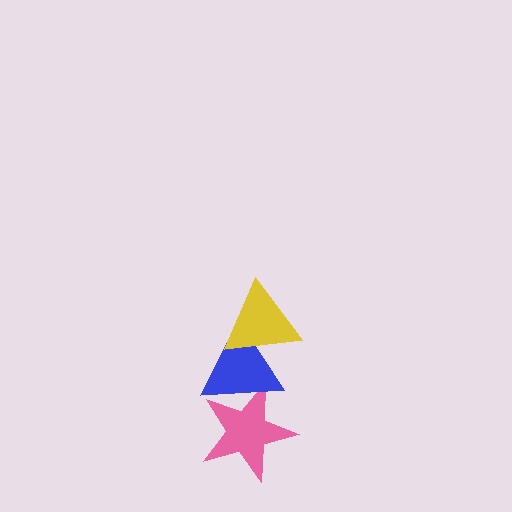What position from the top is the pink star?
The pink star is 3rd from the top.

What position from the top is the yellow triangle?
The yellow triangle is 1st from the top.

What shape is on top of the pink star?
The blue triangle is on top of the pink star.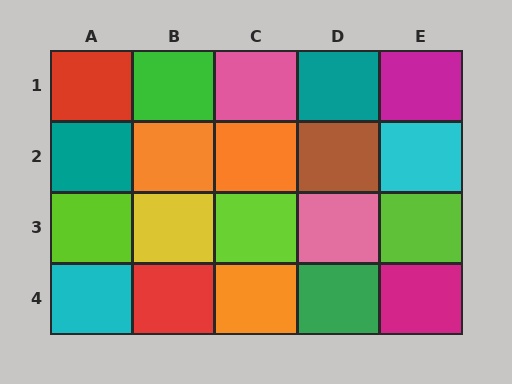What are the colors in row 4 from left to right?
Cyan, red, orange, green, magenta.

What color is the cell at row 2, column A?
Teal.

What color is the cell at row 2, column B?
Orange.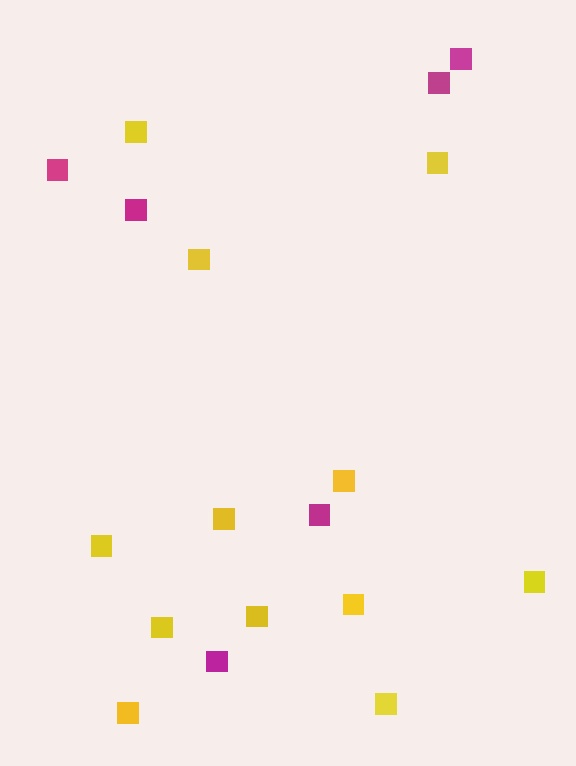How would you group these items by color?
There are 2 groups: one group of yellow squares (12) and one group of magenta squares (6).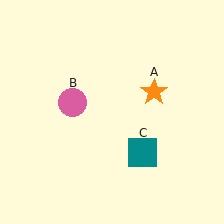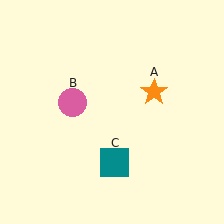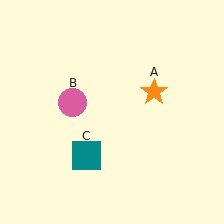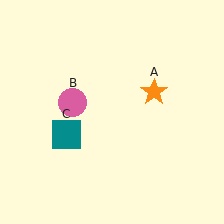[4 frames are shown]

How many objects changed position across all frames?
1 object changed position: teal square (object C).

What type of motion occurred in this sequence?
The teal square (object C) rotated clockwise around the center of the scene.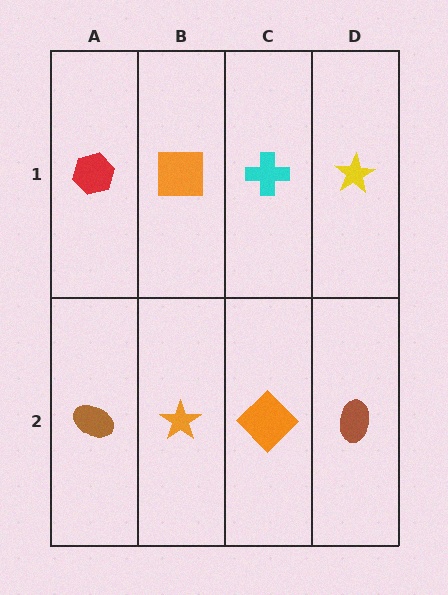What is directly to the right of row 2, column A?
An orange star.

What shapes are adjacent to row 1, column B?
An orange star (row 2, column B), a red hexagon (row 1, column A), a cyan cross (row 1, column C).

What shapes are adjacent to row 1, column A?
A brown ellipse (row 2, column A), an orange square (row 1, column B).